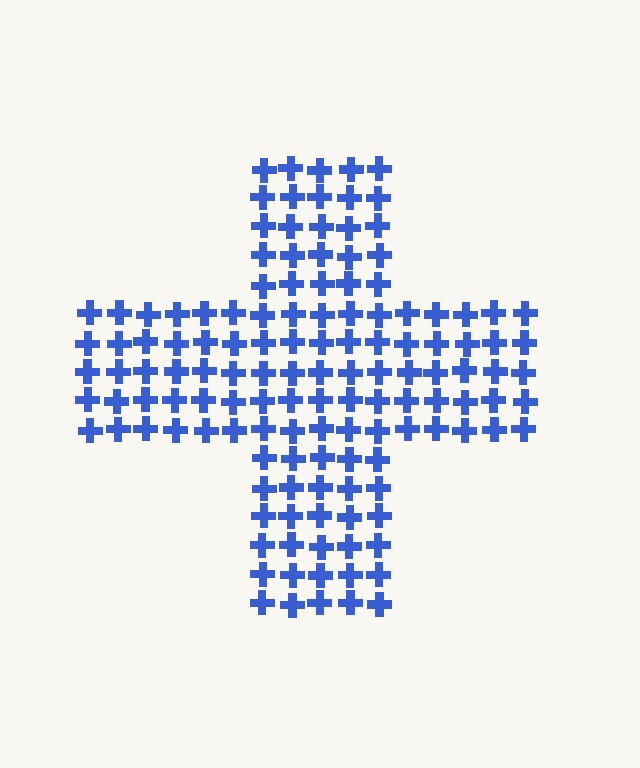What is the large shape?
The large shape is a cross.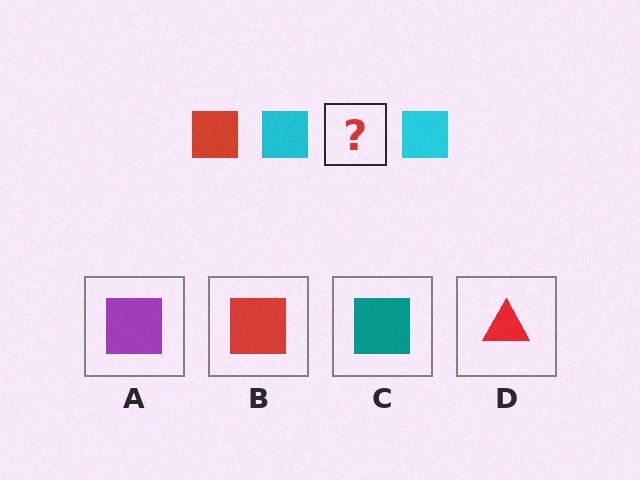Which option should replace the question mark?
Option B.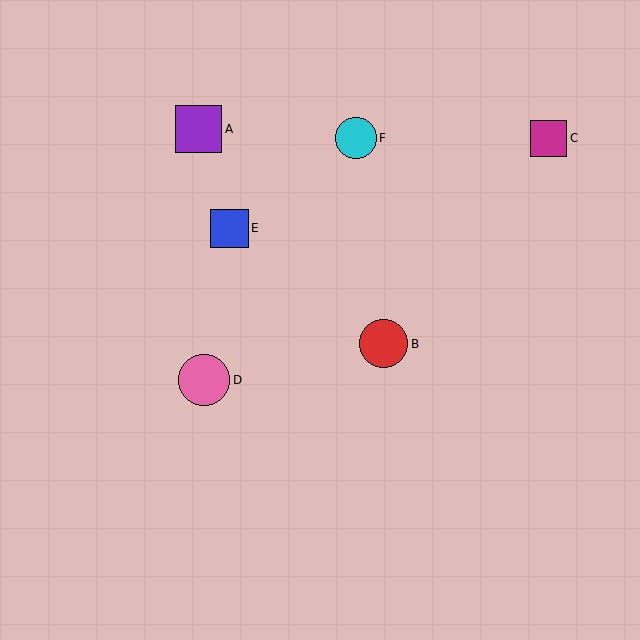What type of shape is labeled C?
Shape C is a magenta square.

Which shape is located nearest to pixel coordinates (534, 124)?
The magenta square (labeled C) at (549, 138) is nearest to that location.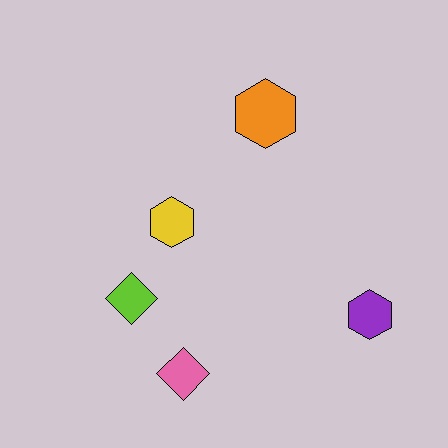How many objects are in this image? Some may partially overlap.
There are 5 objects.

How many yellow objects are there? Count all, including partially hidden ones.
There is 1 yellow object.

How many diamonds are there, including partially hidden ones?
There are 2 diamonds.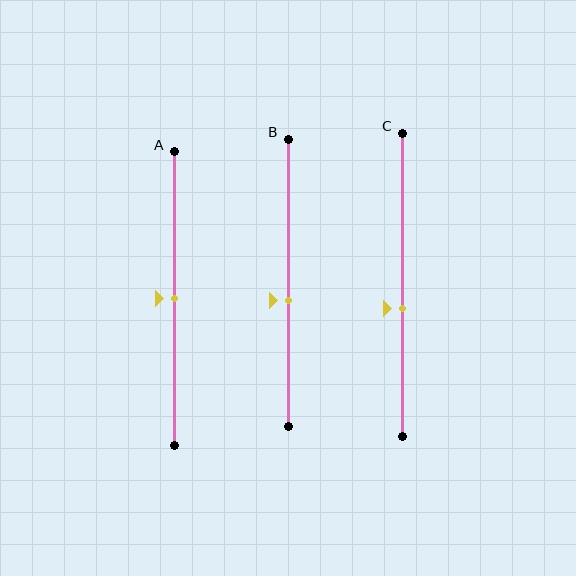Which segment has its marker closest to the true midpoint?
Segment A has its marker closest to the true midpoint.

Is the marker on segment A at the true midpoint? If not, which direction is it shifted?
Yes, the marker on segment A is at the true midpoint.